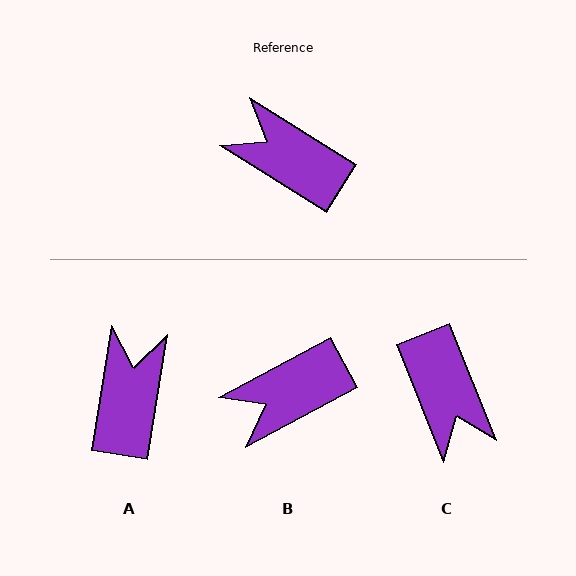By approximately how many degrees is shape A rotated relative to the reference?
Approximately 67 degrees clockwise.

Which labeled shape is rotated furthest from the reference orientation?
C, about 144 degrees away.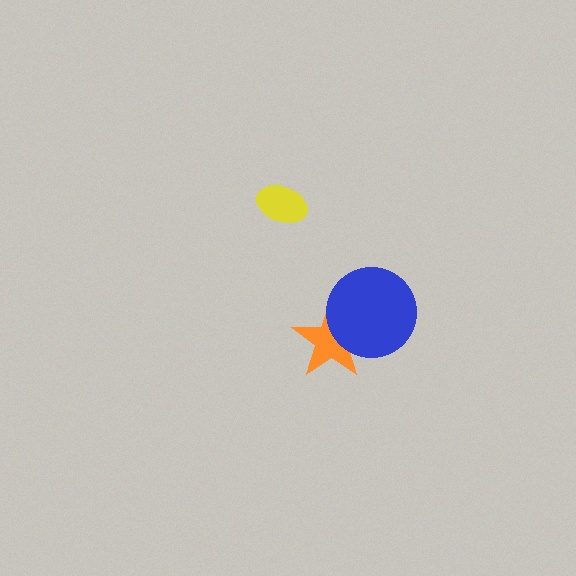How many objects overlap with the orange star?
1 object overlaps with the orange star.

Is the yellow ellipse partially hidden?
No, no other shape covers it.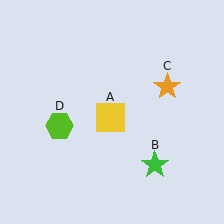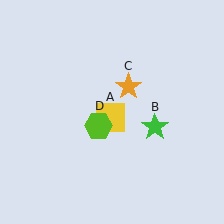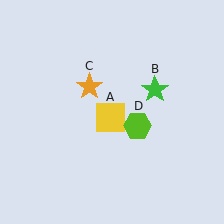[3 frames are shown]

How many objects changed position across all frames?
3 objects changed position: green star (object B), orange star (object C), lime hexagon (object D).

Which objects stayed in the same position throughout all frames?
Yellow square (object A) remained stationary.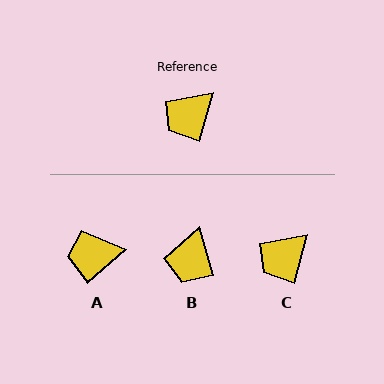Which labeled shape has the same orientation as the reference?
C.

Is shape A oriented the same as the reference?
No, it is off by about 34 degrees.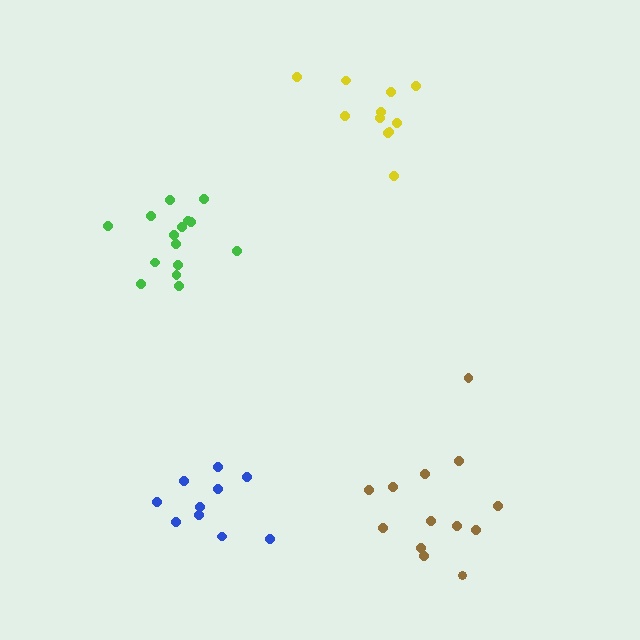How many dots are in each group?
Group 1: 10 dots, Group 2: 15 dots, Group 3: 13 dots, Group 4: 11 dots (49 total).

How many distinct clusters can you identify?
There are 4 distinct clusters.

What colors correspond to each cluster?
The clusters are colored: blue, green, brown, yellow.